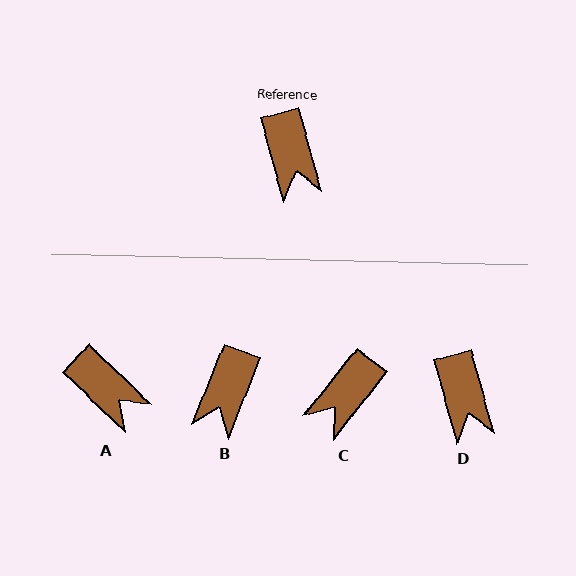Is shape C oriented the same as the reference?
No, it is off by about 54 degrees.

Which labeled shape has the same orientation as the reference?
D.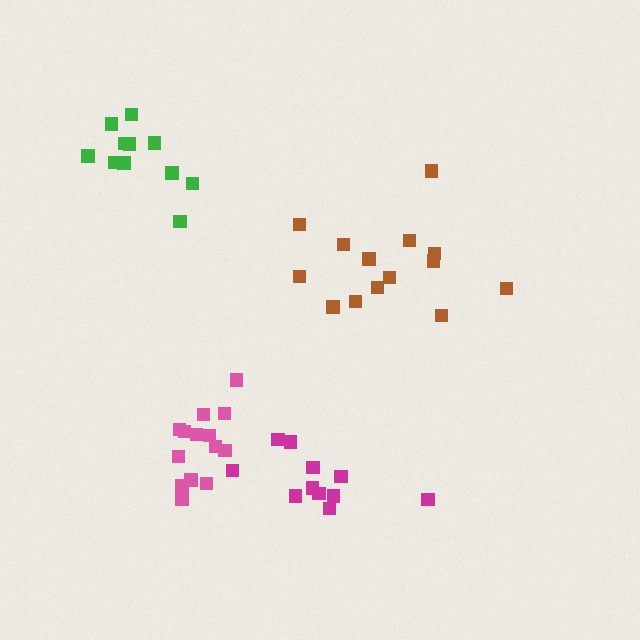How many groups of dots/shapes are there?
There are 4 groups.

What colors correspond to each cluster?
The clusters are colored: pink, magenta, green, brown.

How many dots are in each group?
Group 1: 14 dots, Group 2: 11 dots, Group 3: 11 dots, Group 4: 14 dots (50 total).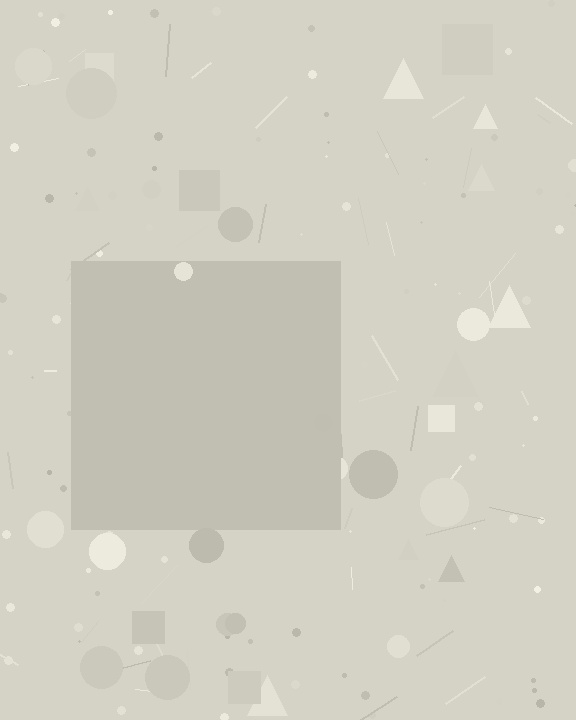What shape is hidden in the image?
A square is hidden in the image.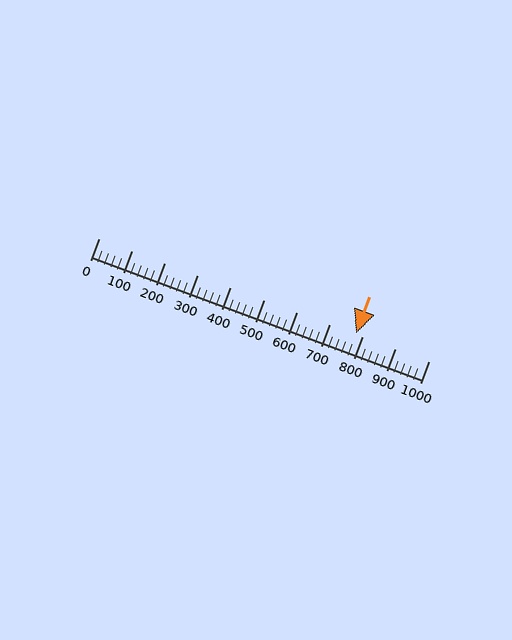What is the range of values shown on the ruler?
The ruler shows values from 0 to 1000.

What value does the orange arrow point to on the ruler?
The orange arrow points to approximately 780.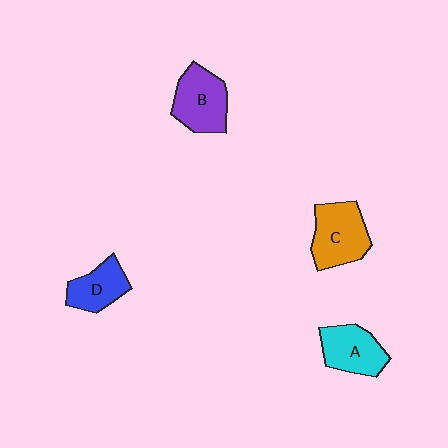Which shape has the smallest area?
Shape D (blue).